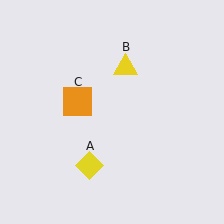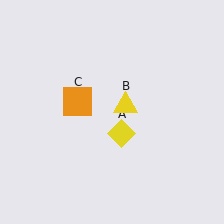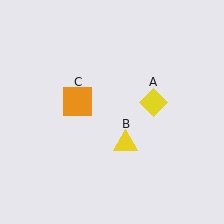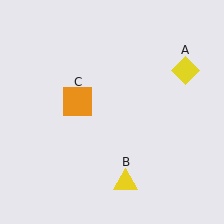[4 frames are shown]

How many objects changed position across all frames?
2 objects changed position: yellow diamond (object A), yellow triangle (object B).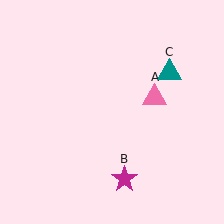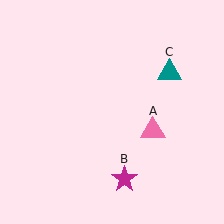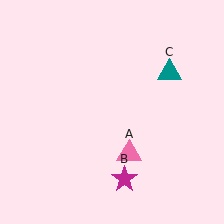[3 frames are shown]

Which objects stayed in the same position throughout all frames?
Magenta star (object B) and teal triangle (object C) remained stationary.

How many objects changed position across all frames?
1 object changed position: pink triangle (object A).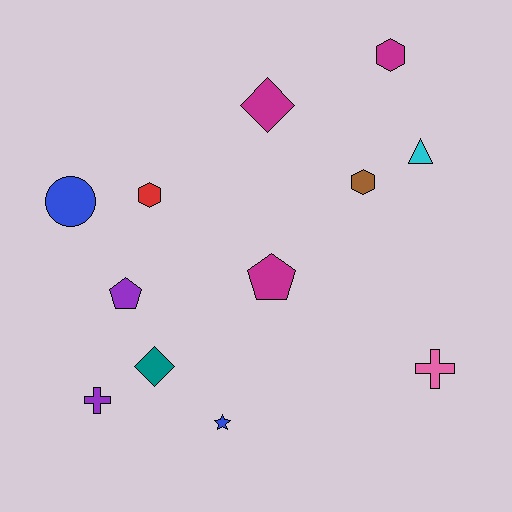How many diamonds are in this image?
There are 2 diamonds.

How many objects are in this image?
There are 12 objects.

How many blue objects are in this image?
There are 2 blue objects.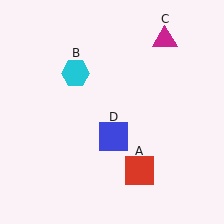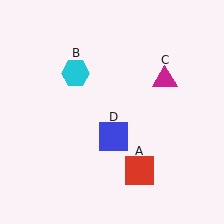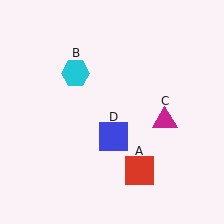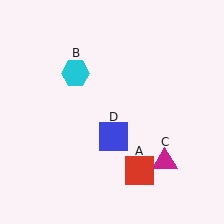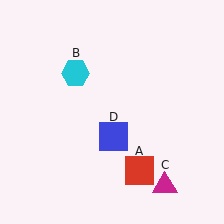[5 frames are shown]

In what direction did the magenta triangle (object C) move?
The magenta triangle (object C) moved down.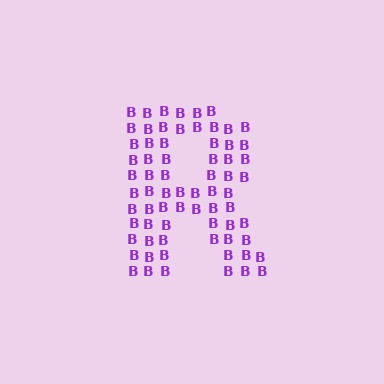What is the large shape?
The large shape is the letter R.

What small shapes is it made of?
It is made of small letter B's.